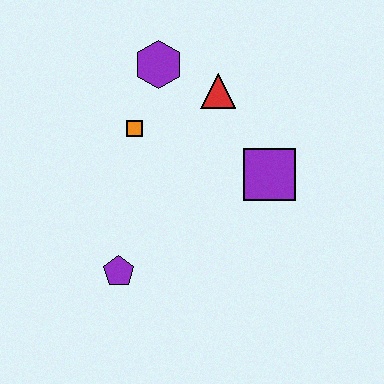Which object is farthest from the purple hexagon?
The purple pentagon is farthest from the purple hexagon.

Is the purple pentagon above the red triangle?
No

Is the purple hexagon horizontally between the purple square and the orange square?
Yes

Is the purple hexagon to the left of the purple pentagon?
No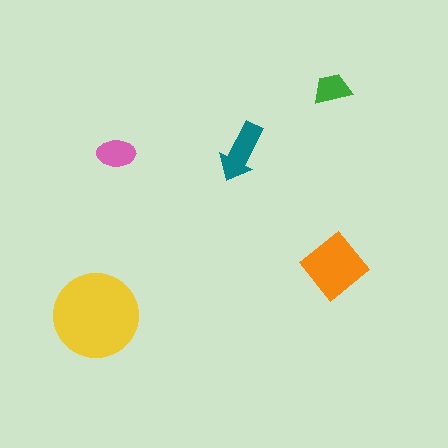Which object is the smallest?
The green trapezoid.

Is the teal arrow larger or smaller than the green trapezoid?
Larger.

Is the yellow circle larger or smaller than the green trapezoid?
Larger.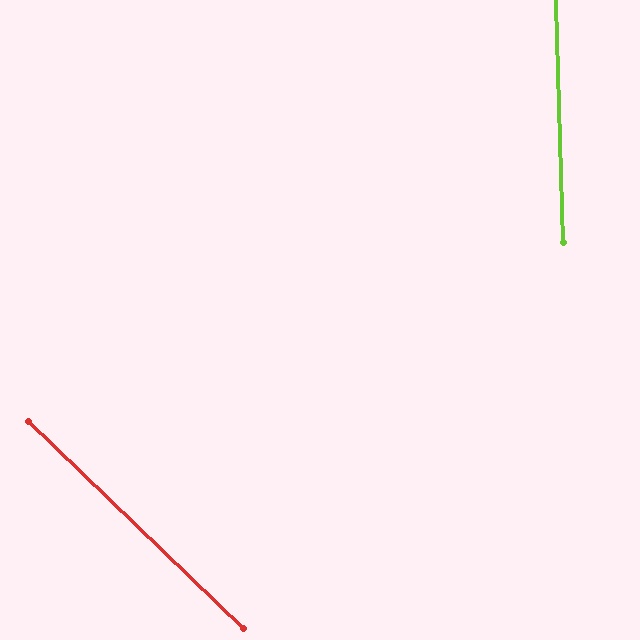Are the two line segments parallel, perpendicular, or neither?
Neither parallel nor perpendicular — they differ by about 44°.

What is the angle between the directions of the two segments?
Approximately 44 degrees.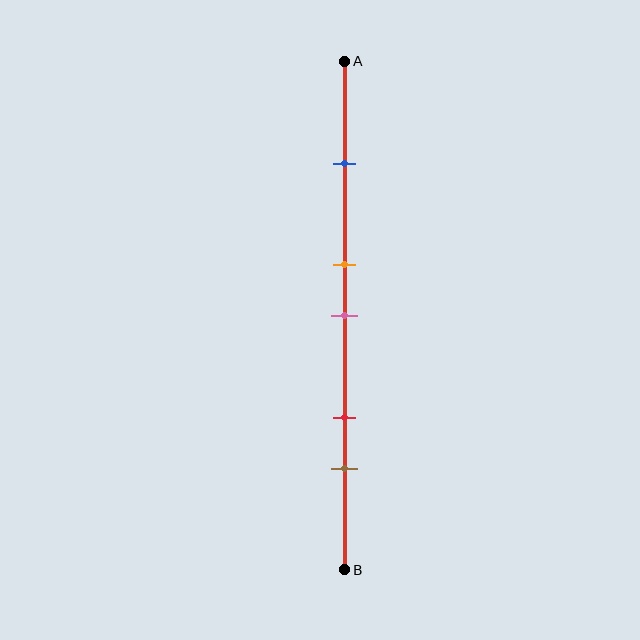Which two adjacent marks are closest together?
The orange and pink marks are the closest adjacent pair.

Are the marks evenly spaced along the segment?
No, the marks are not evenly spaced.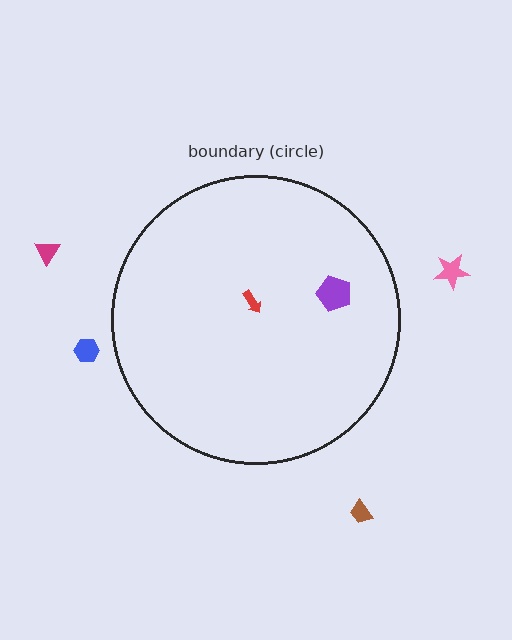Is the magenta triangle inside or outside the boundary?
Outside.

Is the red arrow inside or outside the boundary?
Inside.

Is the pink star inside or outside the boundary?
Outside.